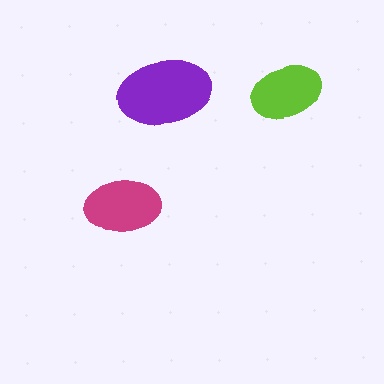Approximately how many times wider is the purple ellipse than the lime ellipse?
About 1.5 times wider.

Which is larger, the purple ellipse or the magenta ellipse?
The purple one.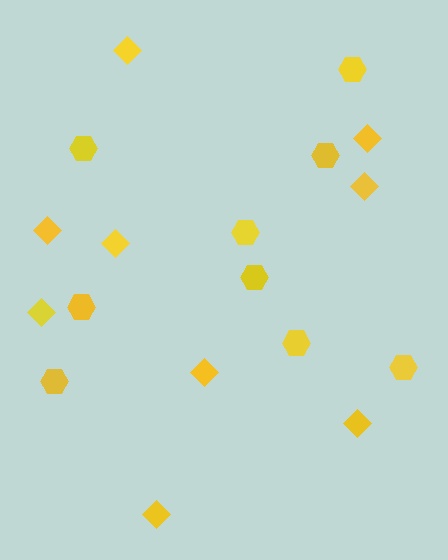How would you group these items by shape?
There are 2 groups: one group of hexagons (9) and one group of diamonds (9).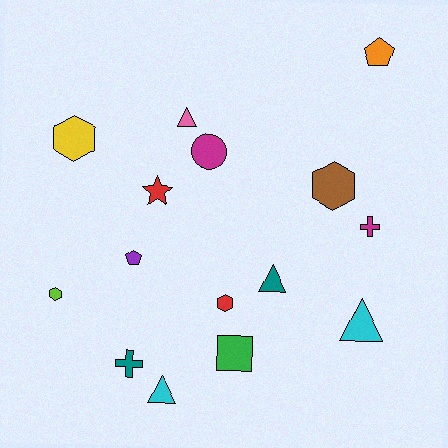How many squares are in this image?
There is 1 square.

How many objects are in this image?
There are 15 objects.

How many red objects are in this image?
There are 2 red objects.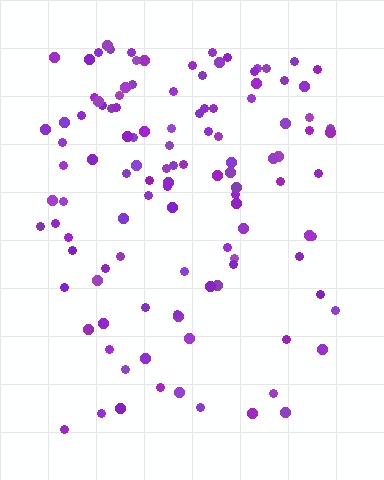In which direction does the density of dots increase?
From bottom to top, with the top side densest.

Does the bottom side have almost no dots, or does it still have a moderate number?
Still a moderate number, just noticeably fewer than the top.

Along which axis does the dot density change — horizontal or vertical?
Vertical.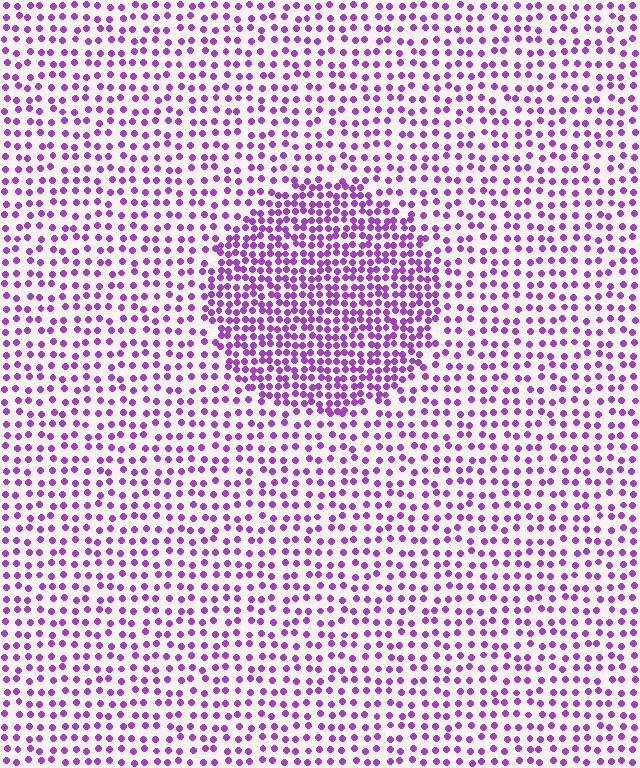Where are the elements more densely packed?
The elements are more densely packed inside the circle boundary.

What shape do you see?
I see a circle.